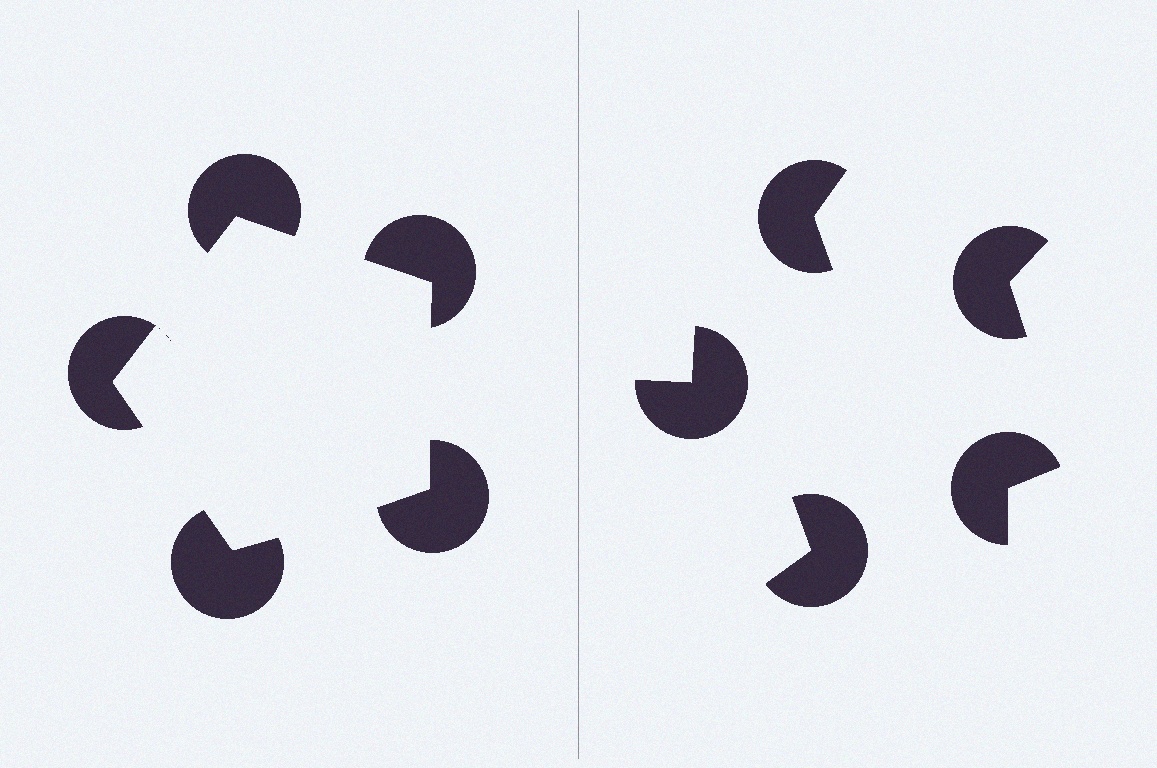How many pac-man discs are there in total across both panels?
10 — 5 on each side.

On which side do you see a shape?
An illusory pentagon appears on the left side. On the right side the wedge cuts are rotated, so no coherent shape forms.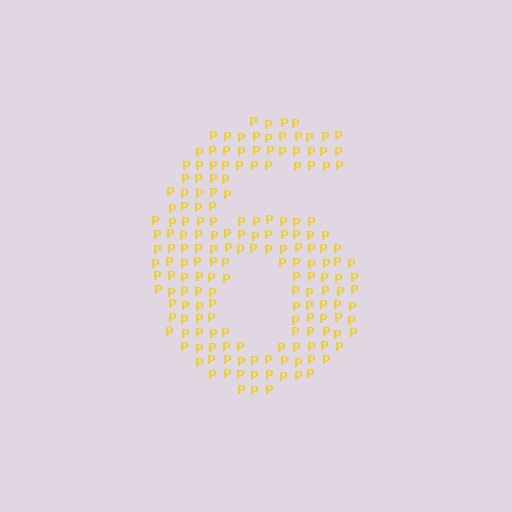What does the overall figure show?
The overall figure shows the digit 6.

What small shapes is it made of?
It is made of small letter P's.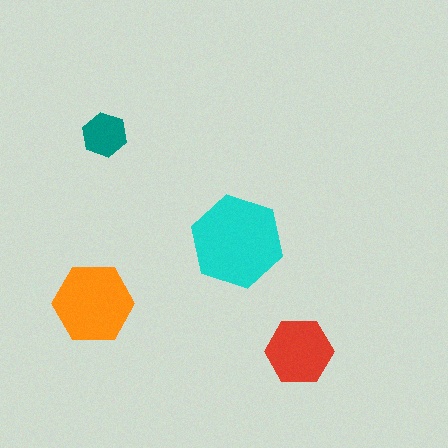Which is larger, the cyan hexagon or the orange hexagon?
The cyan one.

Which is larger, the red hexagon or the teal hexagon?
The red one.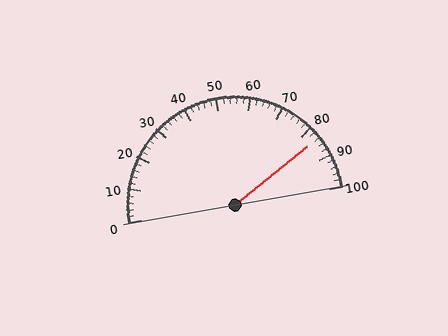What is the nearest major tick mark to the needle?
The nearest major tick mark is 80.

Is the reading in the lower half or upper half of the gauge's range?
The reading is in the upper half of the range (0 to 100).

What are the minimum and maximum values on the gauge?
The gauge ranges from 0 to 100.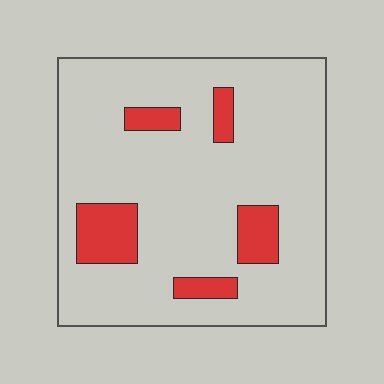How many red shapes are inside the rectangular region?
5.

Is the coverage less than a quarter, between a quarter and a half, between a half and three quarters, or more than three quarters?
Less than a quarter.